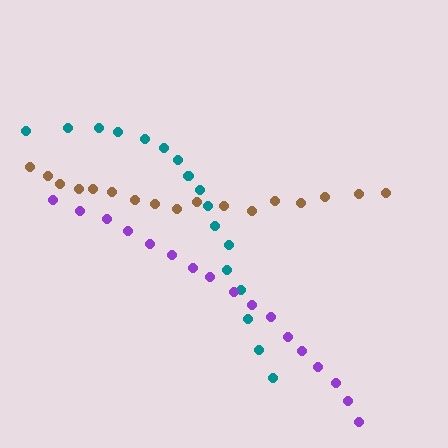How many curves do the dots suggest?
There are 3 distinct paths.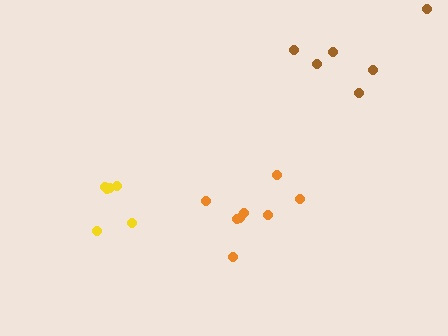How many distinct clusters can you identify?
There are 3 distinct clusters.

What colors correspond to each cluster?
The clusters are colored: brown, yellow, orange.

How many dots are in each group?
Group 1: 6 dots, Group 2: 6 dots, Group 3: 8 dots (20 total).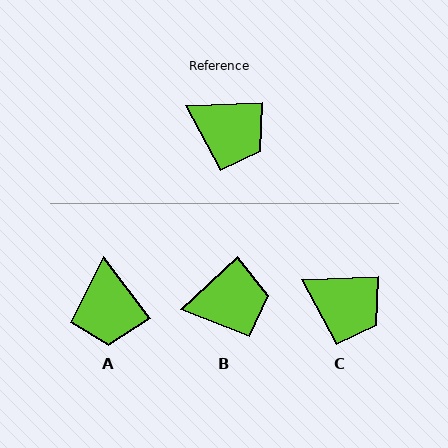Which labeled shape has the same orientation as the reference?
C.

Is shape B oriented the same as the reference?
No, it is off by about 41 degrees.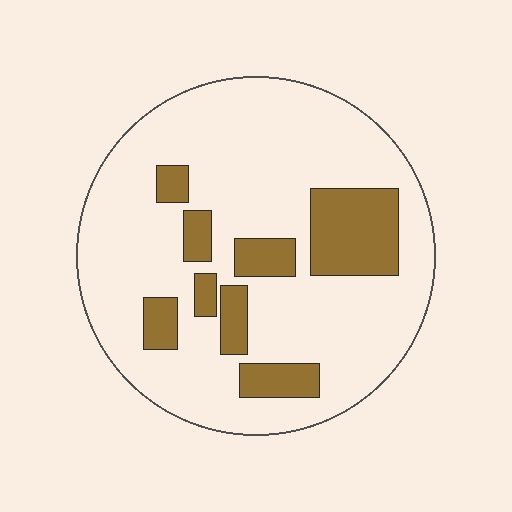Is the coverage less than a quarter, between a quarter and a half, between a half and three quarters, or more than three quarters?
Less than a quarter.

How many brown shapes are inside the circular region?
8.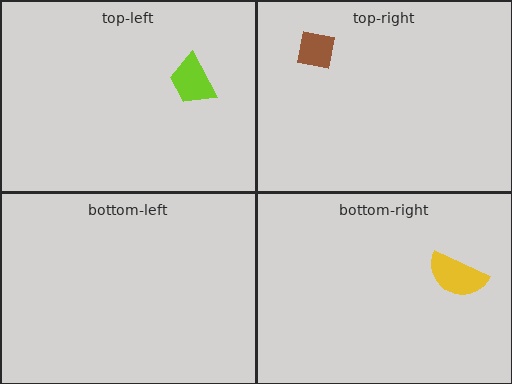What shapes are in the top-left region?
The lime trapezoid.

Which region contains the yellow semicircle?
The bottom-right region.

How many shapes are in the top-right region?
1.